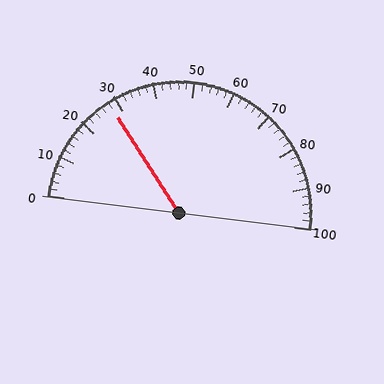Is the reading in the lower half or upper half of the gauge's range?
The reading is in the lower half of the range (0 to 100).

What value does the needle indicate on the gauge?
The needle indicates approximately 28.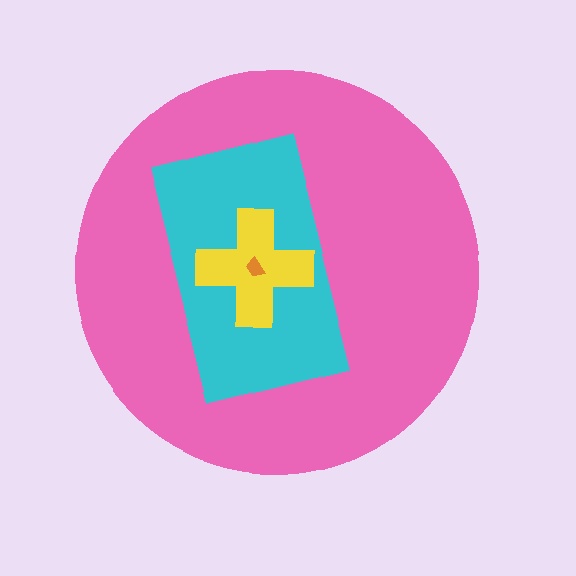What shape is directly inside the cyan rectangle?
The yellow cross.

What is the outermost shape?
The pink circle.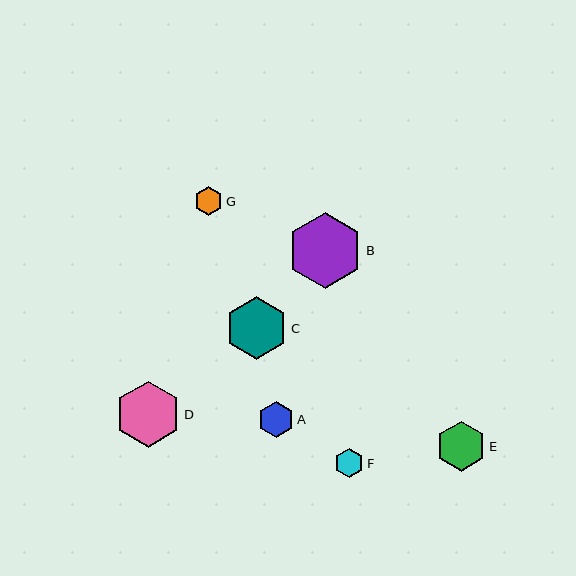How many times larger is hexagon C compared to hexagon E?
Hexagon C is approximately 1.3 times the size of hexagon E.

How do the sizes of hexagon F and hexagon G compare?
Hexagon F and hexagon G are approximately the same size.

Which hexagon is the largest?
Hexagon B is the largest with a size of approximately 75 pixels.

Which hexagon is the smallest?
Hexagon G is the smallest with a size of approximately 29 pixels.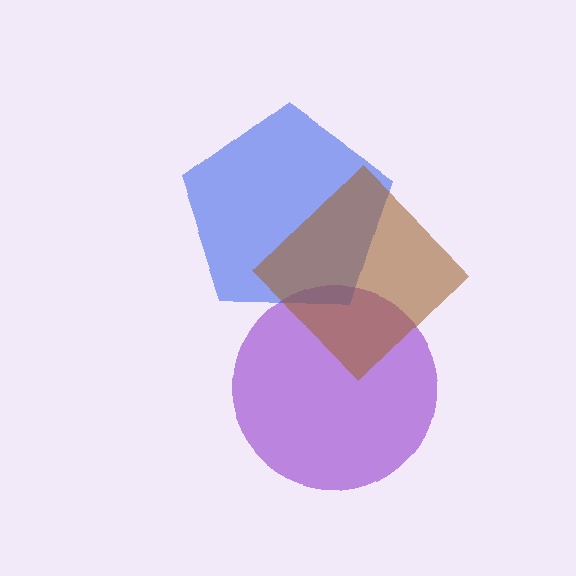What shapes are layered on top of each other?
The layered shapes are: a purple circle, a blue pentagon, a brown diamond.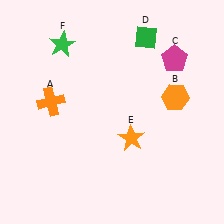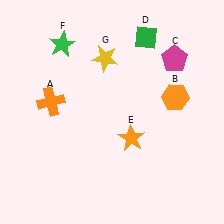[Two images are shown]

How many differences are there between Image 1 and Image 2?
There is 1 difference between the two images.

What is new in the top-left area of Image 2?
A yellow star (G) was added in the top-left area of Image 2.